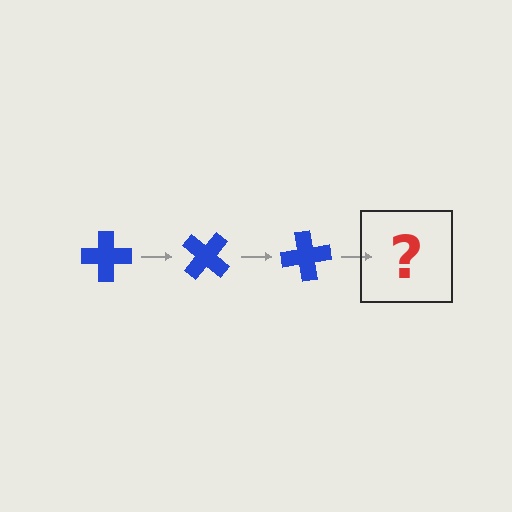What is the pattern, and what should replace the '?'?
The pattern is that the cross rotates 40 degrees each step. The '?' should be a blue cross rotated 120 degrees.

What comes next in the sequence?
The next element should be a blue cross rotated 120 degrees.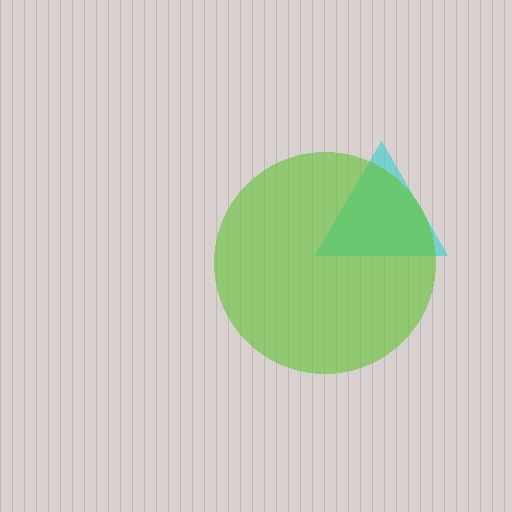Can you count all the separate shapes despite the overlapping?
Yes, there are 2 separate shapes.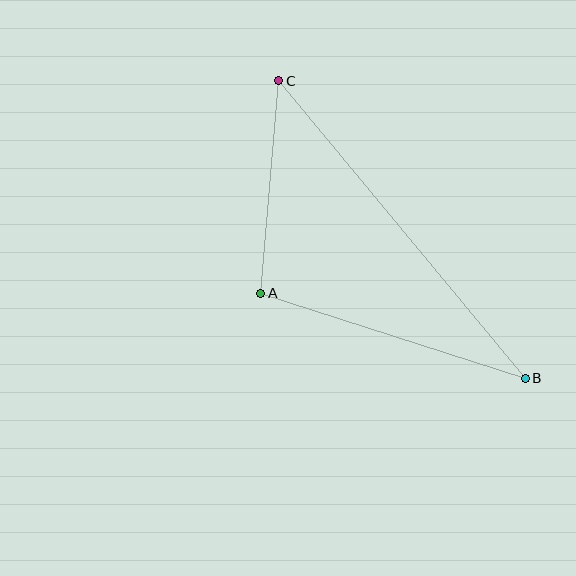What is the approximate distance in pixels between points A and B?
The distance between A and B is approximately 278 pixels.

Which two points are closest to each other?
Points A and C are closest to each other.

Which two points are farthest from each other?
Points B and C are farthest from each other.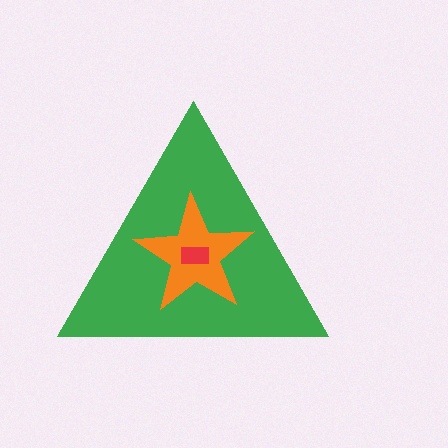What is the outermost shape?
The green triangle.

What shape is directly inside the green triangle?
The orange star.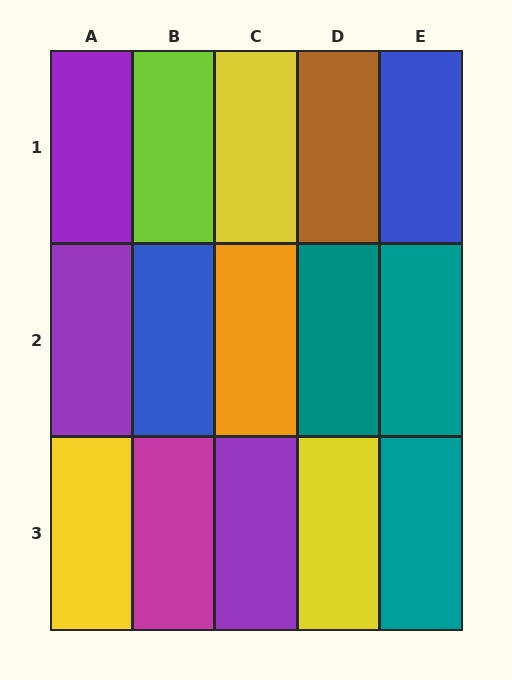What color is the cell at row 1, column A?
Purple.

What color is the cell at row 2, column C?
Orange.